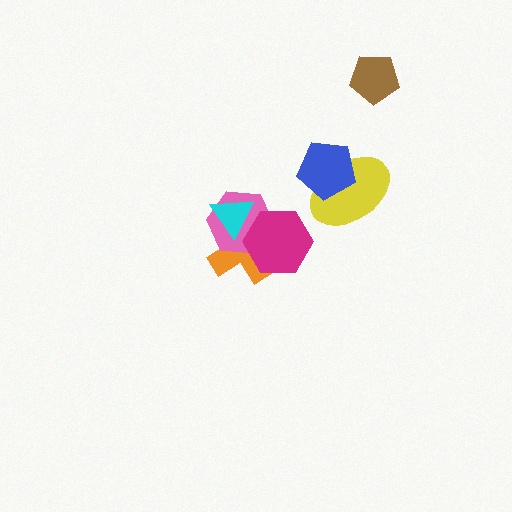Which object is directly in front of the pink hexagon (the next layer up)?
The cyan triangle is directly in front of the pink hexagon.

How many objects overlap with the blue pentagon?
1 object overlaps with the blue pentagon.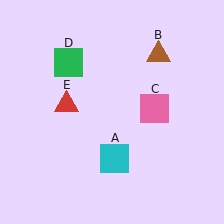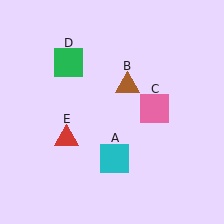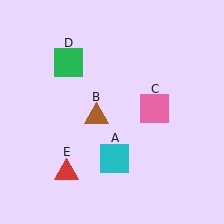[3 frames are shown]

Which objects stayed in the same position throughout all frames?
Cyan square (object A) and pink square (object C) and green square (object D) remained stationary.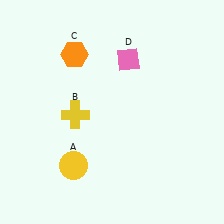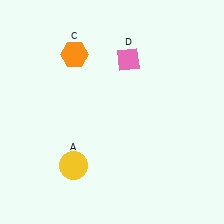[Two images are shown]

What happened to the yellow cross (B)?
The yellow cross (B) was removed in Image 2. It was in the bottom-left area of Image 1.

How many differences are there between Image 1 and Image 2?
There is 1 difference between the two images.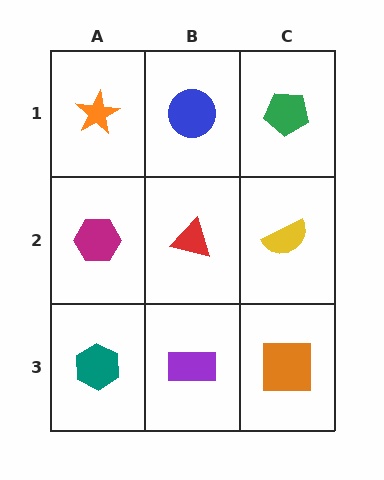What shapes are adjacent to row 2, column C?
A green pentagon (row 1, column C), an orange square (row 3, column C), a red triangle (row 2, column B).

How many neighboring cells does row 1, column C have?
2.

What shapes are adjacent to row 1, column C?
A yellow semicircle (row 2, column C), a blue circle (row 1, column B).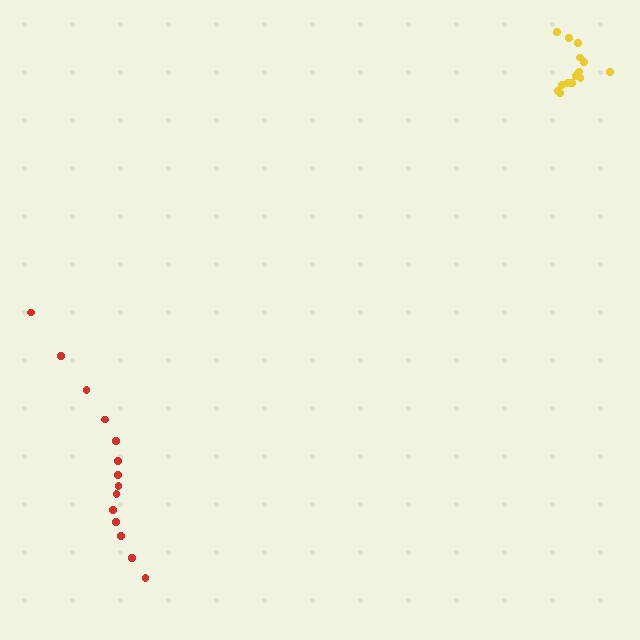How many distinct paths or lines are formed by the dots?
There are 2 distinct paths.